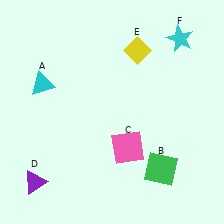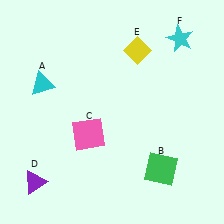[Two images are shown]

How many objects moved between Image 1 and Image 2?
1 object moved between the two images.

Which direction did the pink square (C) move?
The pink square (C) moved left.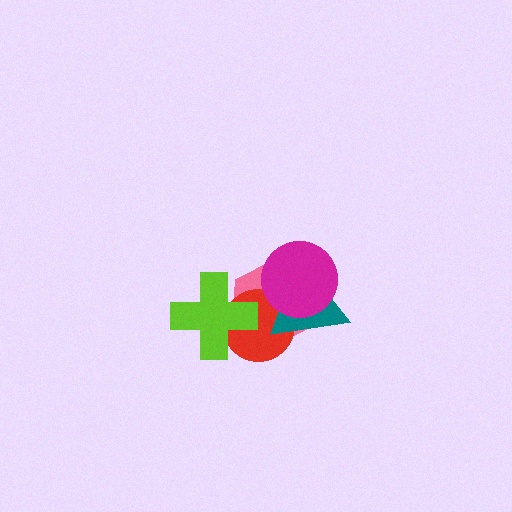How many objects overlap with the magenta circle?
3 objects overlap with the magenta circle.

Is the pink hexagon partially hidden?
Yes, it is partially covered by another shape.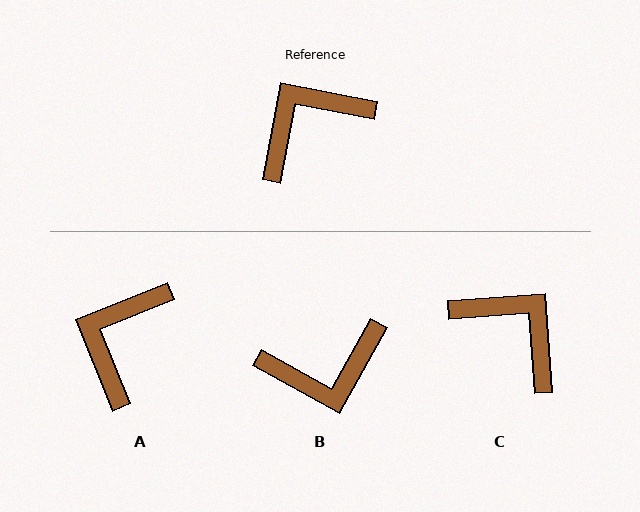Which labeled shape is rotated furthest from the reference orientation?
B, about 162 degrees away.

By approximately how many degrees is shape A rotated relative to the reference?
Approximately 33 degrees counter-clockwise.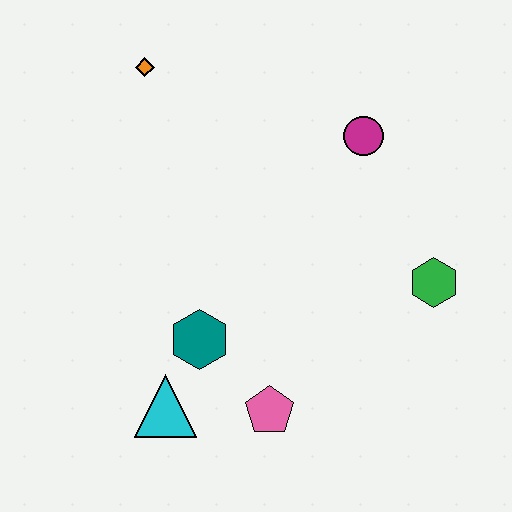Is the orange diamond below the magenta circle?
No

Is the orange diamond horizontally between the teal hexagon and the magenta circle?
No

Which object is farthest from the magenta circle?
The cyan triangle is farthest from the magenta circle.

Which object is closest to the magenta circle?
The green hexagon is closest to the magenta circle.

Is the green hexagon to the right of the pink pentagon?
Yes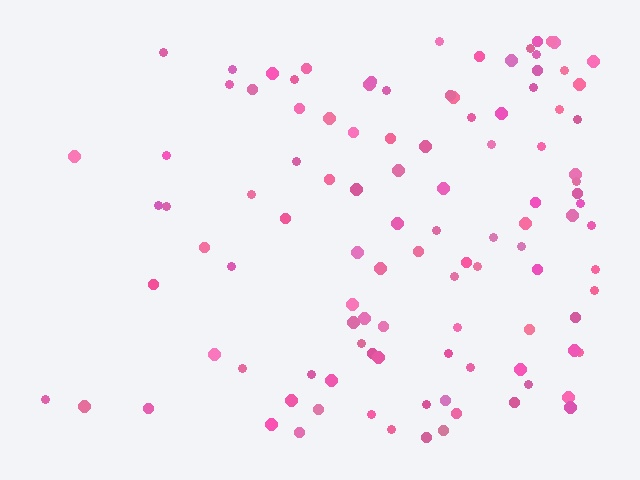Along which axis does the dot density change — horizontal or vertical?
Horizontal.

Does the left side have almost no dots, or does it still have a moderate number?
Still a moderate number, just noticeably fewer than the right.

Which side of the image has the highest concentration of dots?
The right.